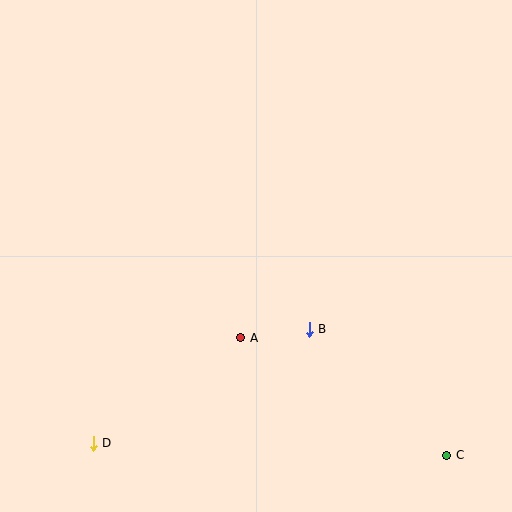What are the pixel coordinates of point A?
Point A is at (241, 338).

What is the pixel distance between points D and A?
The distance between D and A is 181 pixels.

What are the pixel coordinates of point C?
Point C is at (447, 455).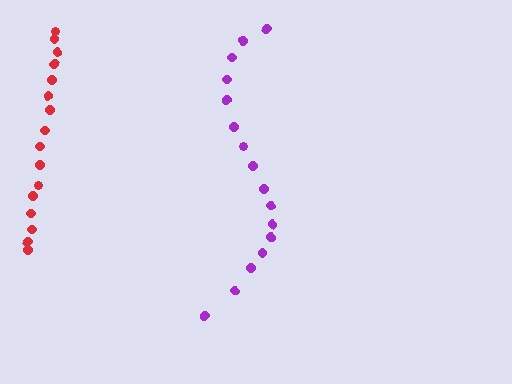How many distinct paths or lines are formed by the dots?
There are 2 distinct paths.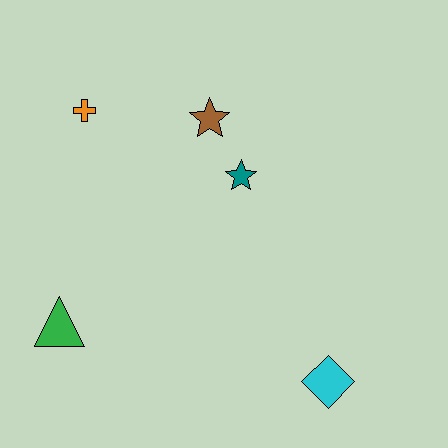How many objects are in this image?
There are 5 objects.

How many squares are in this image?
There are no squares.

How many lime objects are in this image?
There are no lime objects.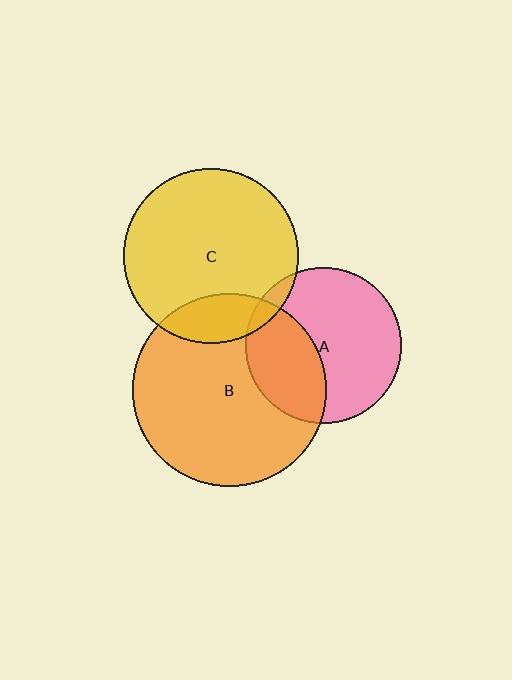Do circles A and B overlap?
Yes.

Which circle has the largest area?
Circle B (orange).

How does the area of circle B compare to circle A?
Approximately 1.5 times.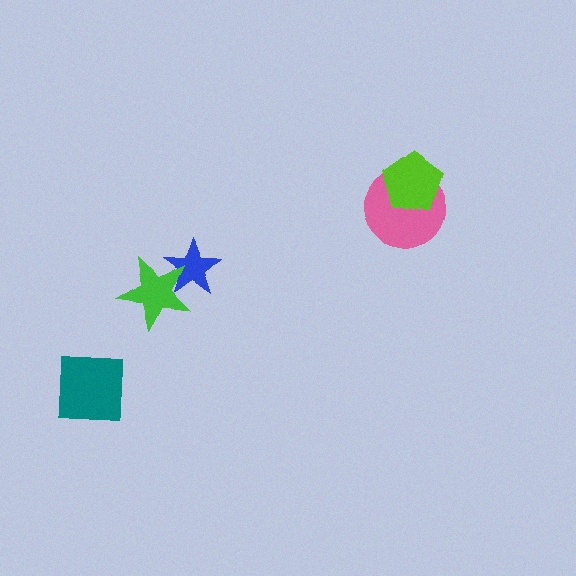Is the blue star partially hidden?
Yes, it is partially covered by another shape.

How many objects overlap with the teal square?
0 objects overlap with the teal square.